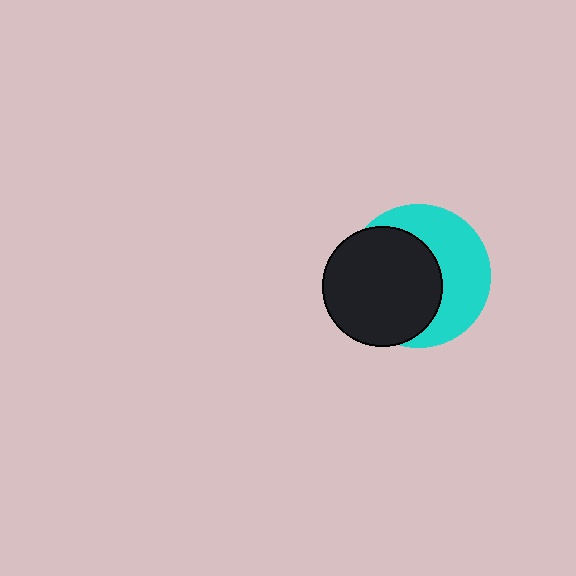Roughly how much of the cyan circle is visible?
About half of it is visible (roughly 46%).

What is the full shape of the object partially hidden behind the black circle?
The partially hidden object is a cyan circle.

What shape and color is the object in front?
The object in front is a black circle.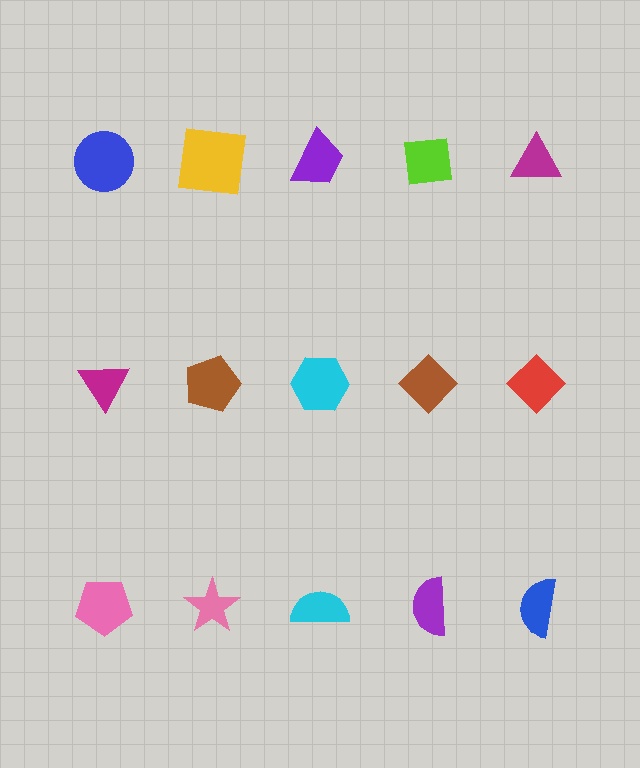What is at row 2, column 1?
A magenta triangle.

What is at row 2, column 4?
A brown diamond.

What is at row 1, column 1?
A blue circle.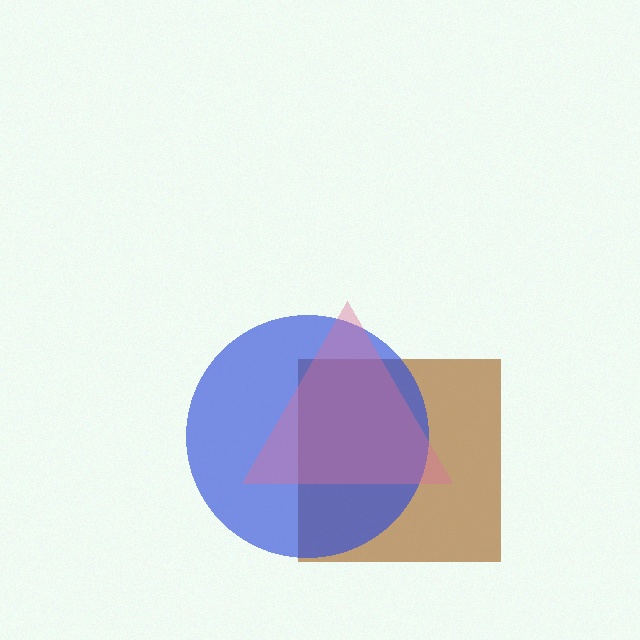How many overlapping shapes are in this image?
There are 3 overlapping shapes in the image.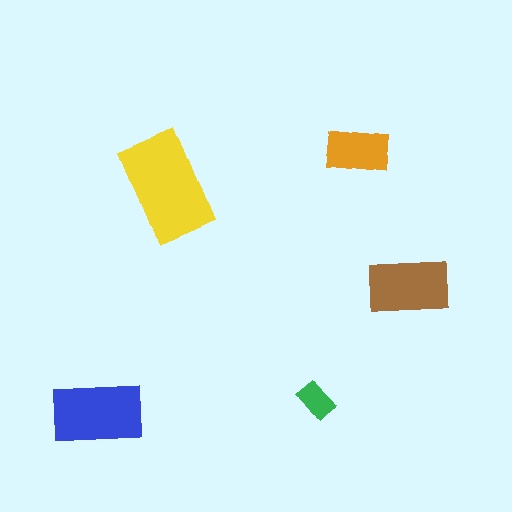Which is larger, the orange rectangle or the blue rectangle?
The blue one.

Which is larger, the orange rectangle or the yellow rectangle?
The yellow one.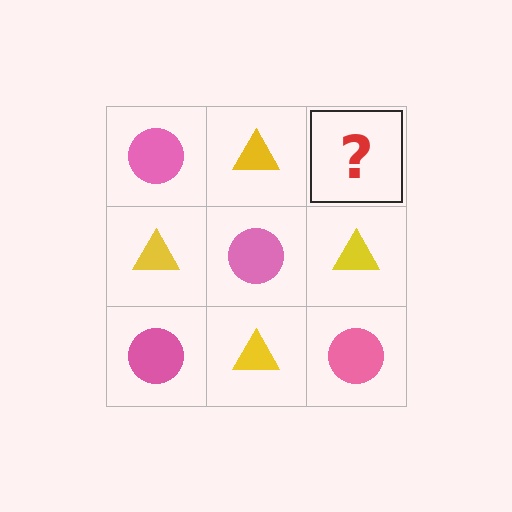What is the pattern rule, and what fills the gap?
The rule is that it alternates pink circle and yellow triangle in a checkerboard pattern. The gap should be filled with a pink circle.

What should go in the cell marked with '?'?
The missing cell should contain a pink circle.